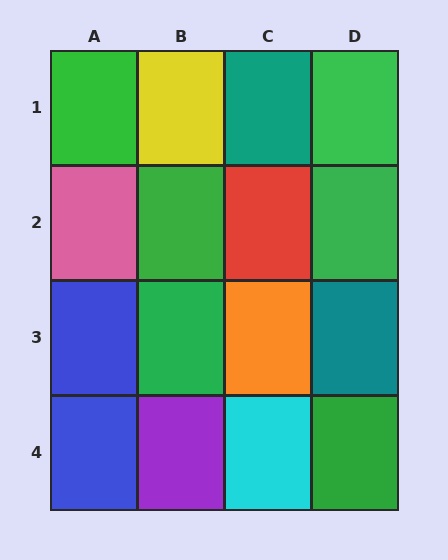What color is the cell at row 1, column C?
Teal.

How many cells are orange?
1 cell is orange.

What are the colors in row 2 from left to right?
Pink, green, red, green.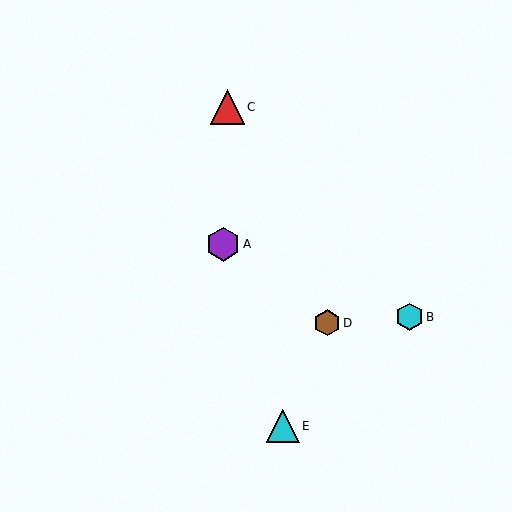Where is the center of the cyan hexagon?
The center of the cyan hexagon is at (410, 317).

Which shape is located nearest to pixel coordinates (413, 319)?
The cyan hexagon (labeled B) at (410, 317) is nearest to that location.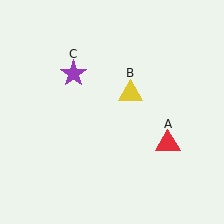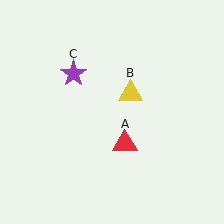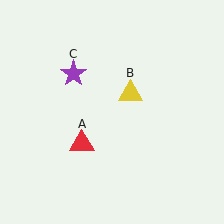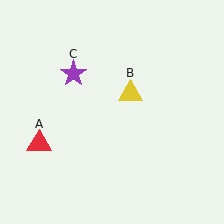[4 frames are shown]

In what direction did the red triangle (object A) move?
The red triangle (object A) moved left.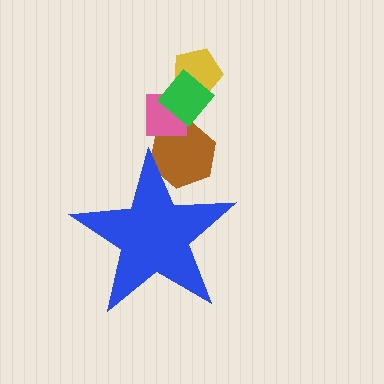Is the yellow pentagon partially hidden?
No, the yellow pentagon is fully visible.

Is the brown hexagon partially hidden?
Yes, the brown hexagon is partially hidden behind the blue star.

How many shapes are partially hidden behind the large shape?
1 shape is partially hidden.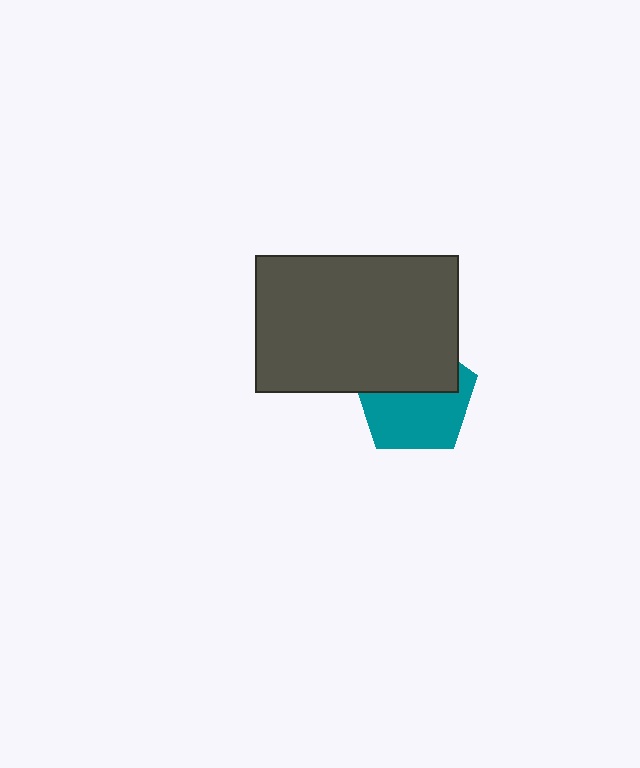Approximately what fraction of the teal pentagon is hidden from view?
Roughly 45% of the teal pentagon is hidden behind the dark gray rectangle.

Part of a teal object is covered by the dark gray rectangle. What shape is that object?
It is a pentagon.